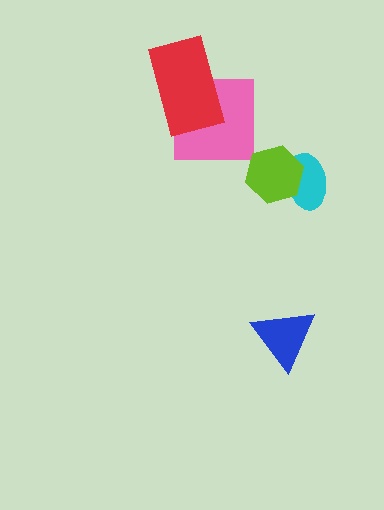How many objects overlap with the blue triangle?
0 objects overlap with the blue triangle.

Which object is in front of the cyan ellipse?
The lime hexagon is in front of the cyan ellipse.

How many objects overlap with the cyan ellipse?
1 object overlaps with the cyan ellipse.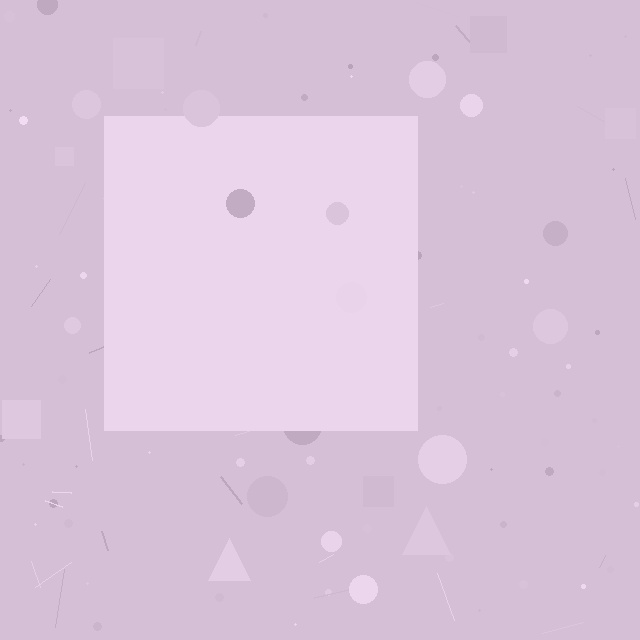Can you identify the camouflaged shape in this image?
The camouflaged shape is a square.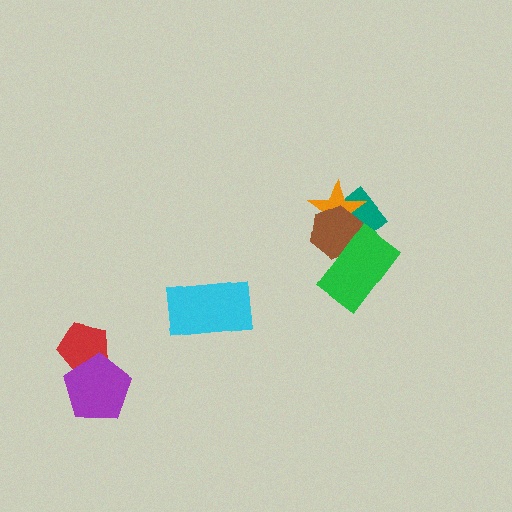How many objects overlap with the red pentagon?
1 object overlaps with the red pentagon.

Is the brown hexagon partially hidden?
Yes, it is partially covered by another shape.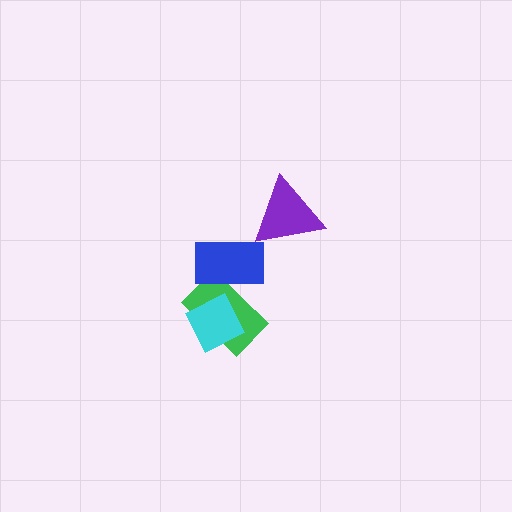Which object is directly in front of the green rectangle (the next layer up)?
The cyan diamond is directly in front of the green rectangle.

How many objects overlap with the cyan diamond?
1 object overlaps with the cyan diamond.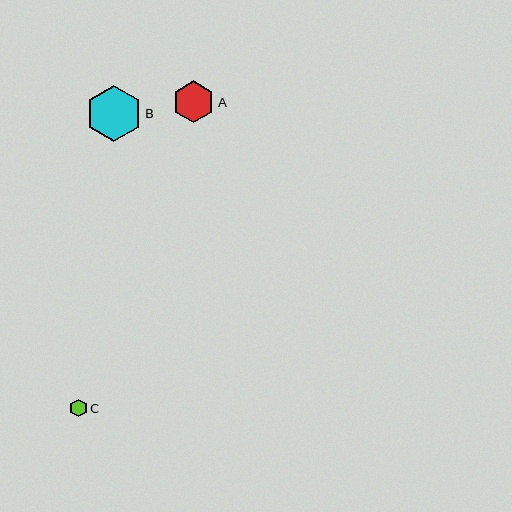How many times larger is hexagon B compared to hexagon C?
Hexagon B is approximately 3.2 times the size of hexagon C.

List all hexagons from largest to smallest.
From largest to smallest: B, A, C.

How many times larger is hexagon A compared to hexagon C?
Hexagon A is approximately 2.4 times the size of hexagon C.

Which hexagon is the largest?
Hexagon B is the largest with a size of approximately 57 pixels.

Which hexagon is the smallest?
Hexagon C is the smallest with a size of approximately 17 pixels.